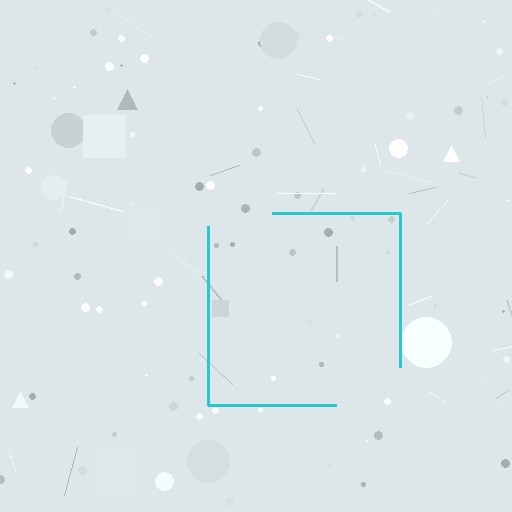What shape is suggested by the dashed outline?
The dashed outline suggests a square.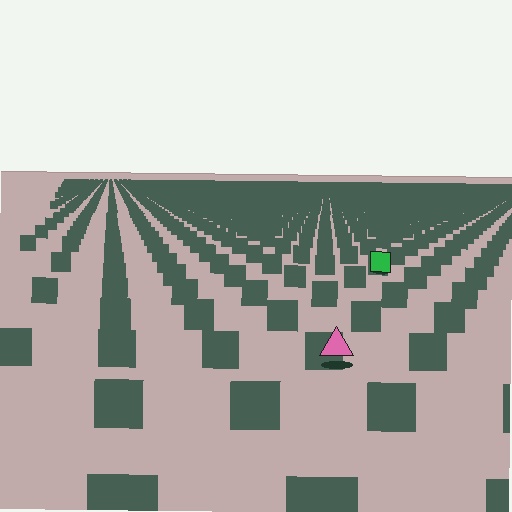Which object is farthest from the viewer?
The green square is farthest from the viewer. It appears smaller and the ground texture around it is denser.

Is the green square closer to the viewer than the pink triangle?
No. The pink triangle is closer — you can tell from the texture gradient: the ground texture is coarser near it.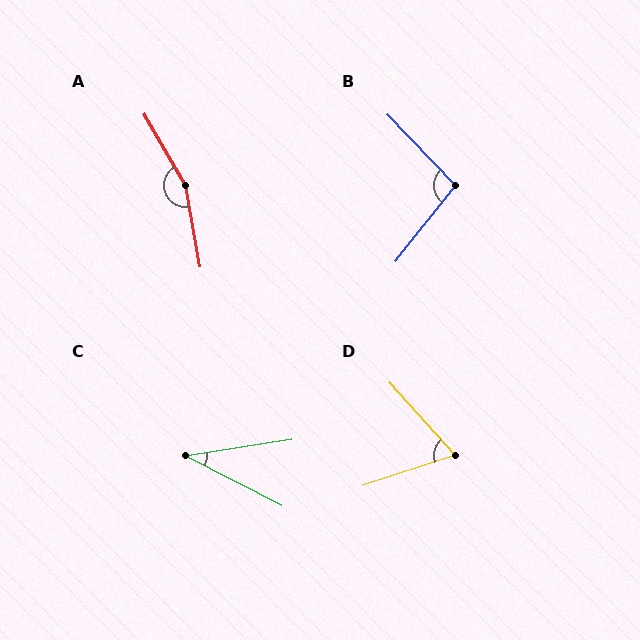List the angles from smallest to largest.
C (36°), D (66°), B (98°), A (160°).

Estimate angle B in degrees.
Approximately 98 degrees.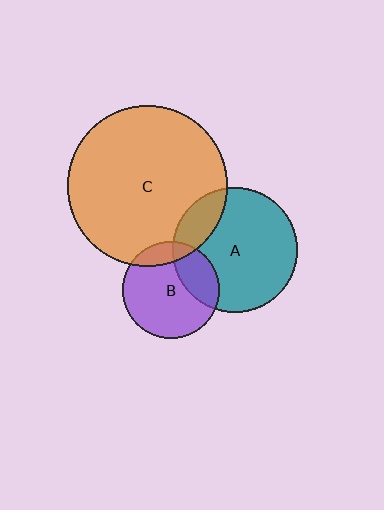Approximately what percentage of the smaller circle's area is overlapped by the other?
Approximately 15%.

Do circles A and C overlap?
Yes.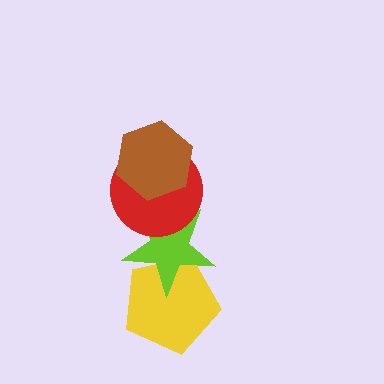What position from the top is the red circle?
The red circle is 2nd from the top.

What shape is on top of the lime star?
The red circle is on top of the lime star.